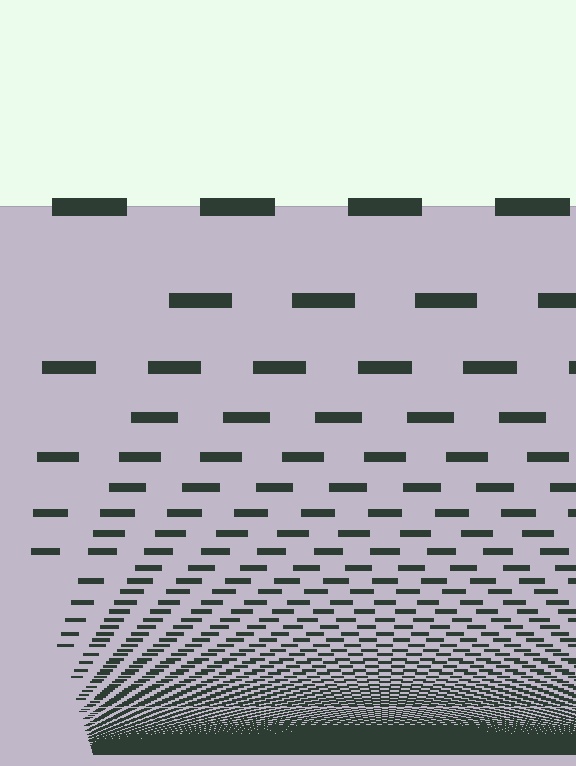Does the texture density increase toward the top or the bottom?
Density increases toward the bottom.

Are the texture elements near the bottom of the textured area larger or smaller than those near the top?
Smaller. The gradient is inverted — elements near the bottom are smaller and denser.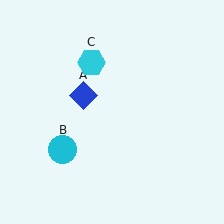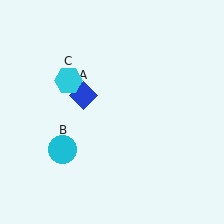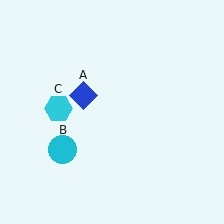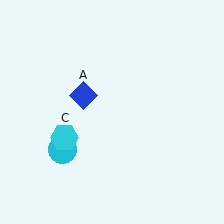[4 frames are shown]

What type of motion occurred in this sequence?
The cyan hexagon (object C) rotated counterclockwise around the center of the scene.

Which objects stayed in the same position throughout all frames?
Blue diamond (object A) and cyan circle (object B) remained stationary.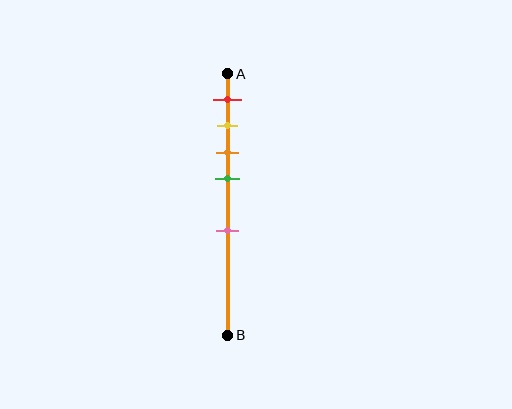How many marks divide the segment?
There are 5 marks dividing the segment.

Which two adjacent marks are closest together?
The yellow and orange marks are the closest adjacent pair.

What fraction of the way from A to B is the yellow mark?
The yellow mark is approximately 20% (0.2) of the way from A to B.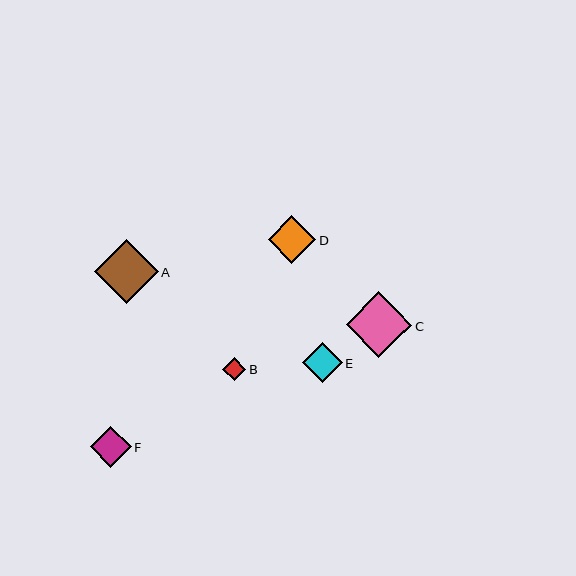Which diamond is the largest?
Diamond C is the largest with a size of approximately 66 pixels.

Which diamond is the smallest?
Diamond B is the smallest with a size of approximately 23 pixels.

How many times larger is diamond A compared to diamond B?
Diamond A is approximately 2.8 times the size of diamond B.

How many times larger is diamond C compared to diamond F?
Diamond C is approximately 1.6 times the size of diamond F.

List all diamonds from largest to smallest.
From largest to smallest: C, A, D, F, E, B.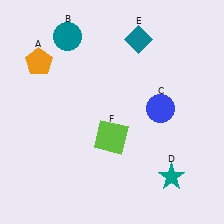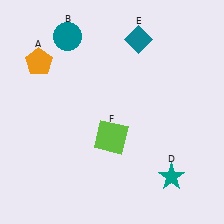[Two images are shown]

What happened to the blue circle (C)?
The blue circle (C) was removed in Image 2. It was in the top-right area of Image 1.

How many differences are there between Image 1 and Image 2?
There is 1 difference between the two images.